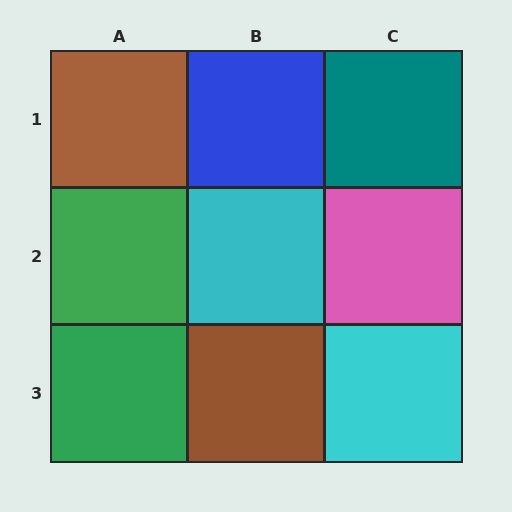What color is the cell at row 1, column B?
Blue.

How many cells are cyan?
2 cells are cyan.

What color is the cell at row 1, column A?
Brown.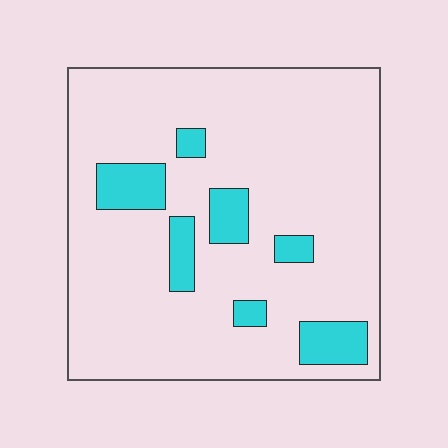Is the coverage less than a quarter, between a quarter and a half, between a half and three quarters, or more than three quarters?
Less than a quarter.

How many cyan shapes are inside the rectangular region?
7.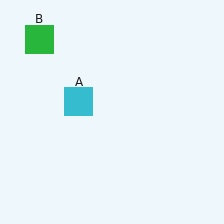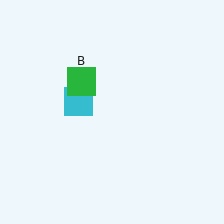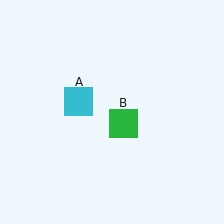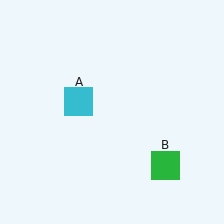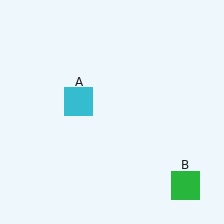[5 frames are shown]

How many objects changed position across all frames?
1 object changed position: green square (object B).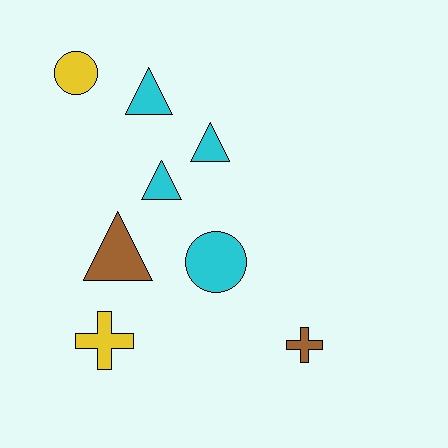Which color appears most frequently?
Cyan, with 4 objects.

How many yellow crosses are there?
There is 1 yellow cross.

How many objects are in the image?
There are 8 objects.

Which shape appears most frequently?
Triangle, with 4 objects.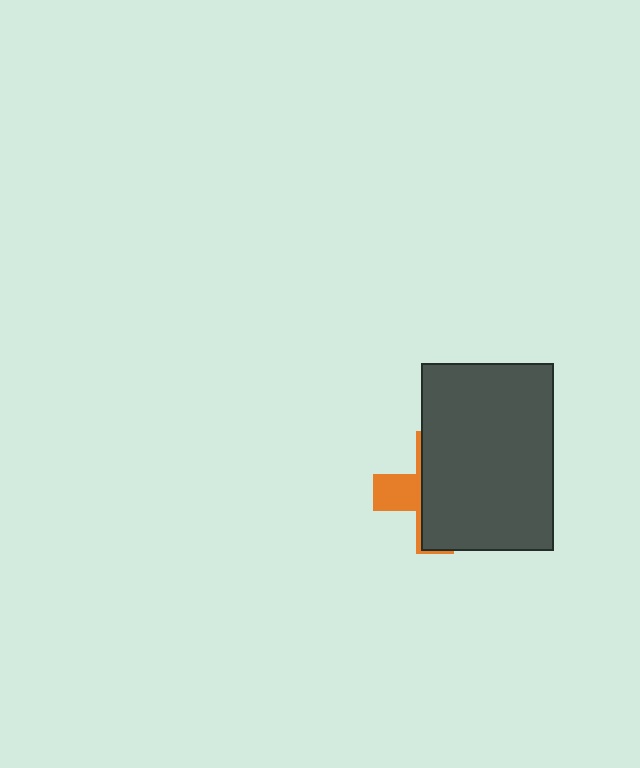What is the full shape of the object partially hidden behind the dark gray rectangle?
The partially hidden object is an orange cross.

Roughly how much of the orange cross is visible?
A small part of it is visible (roughly 31%).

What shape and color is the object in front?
The object in front is a dark gray rectangle.